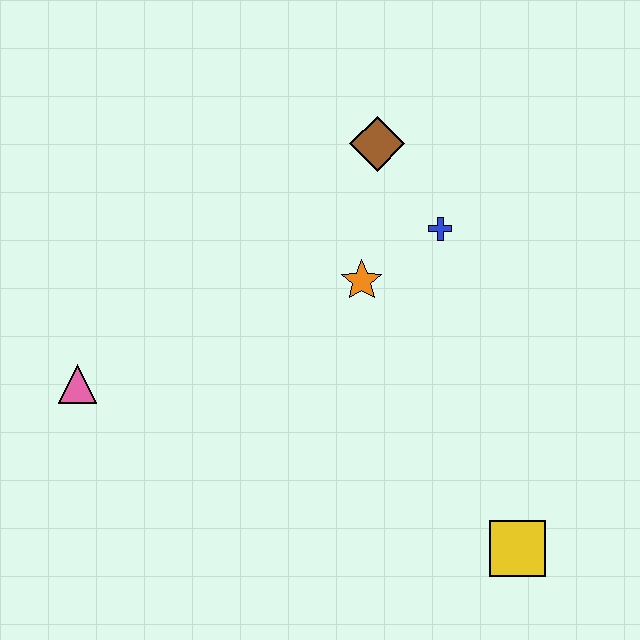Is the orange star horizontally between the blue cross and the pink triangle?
Yes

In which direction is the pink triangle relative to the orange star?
The pink triangle is to the left of the orange star.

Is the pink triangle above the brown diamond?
No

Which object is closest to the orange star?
The blue cross is closest to the orange star.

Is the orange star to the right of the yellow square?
No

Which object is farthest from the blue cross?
The pink triangle is farthest from the blue cross.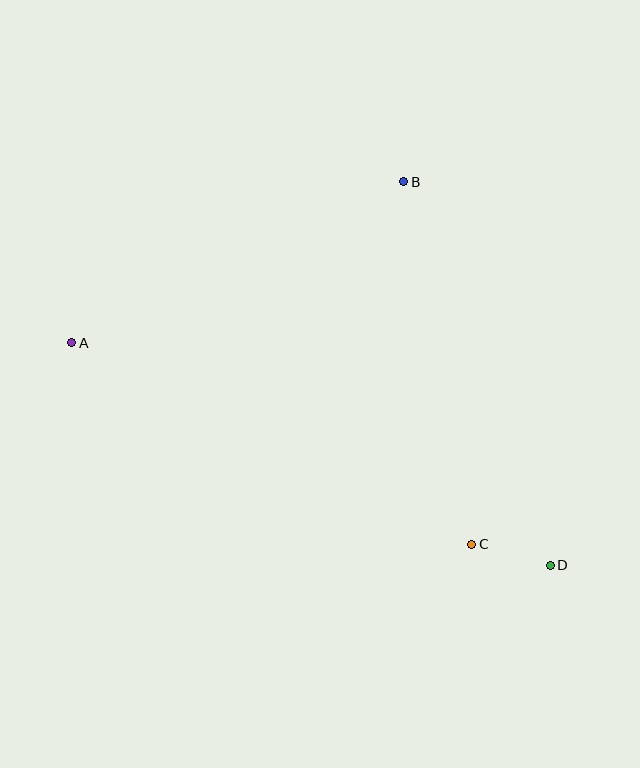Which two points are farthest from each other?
Points A and D are farthest from each other.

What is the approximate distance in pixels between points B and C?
The distance between B and C is approximately 369 pixels.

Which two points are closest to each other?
Points C and D are closest to each other.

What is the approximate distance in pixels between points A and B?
The distance between A and B is approximately 369 pixels.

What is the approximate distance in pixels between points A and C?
The distance between A and C is approximately 448 pixels.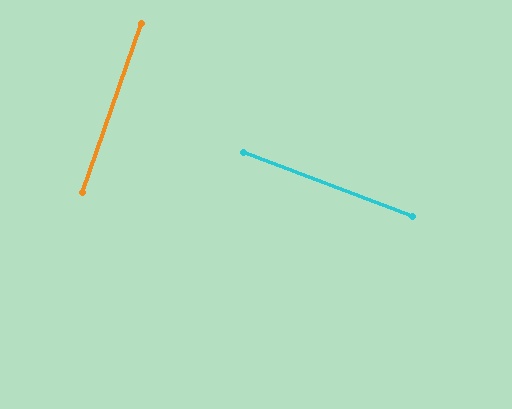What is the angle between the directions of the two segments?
Approximately 89 degrees.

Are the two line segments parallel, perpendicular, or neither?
Perpendicular — they meet at approximately 89°.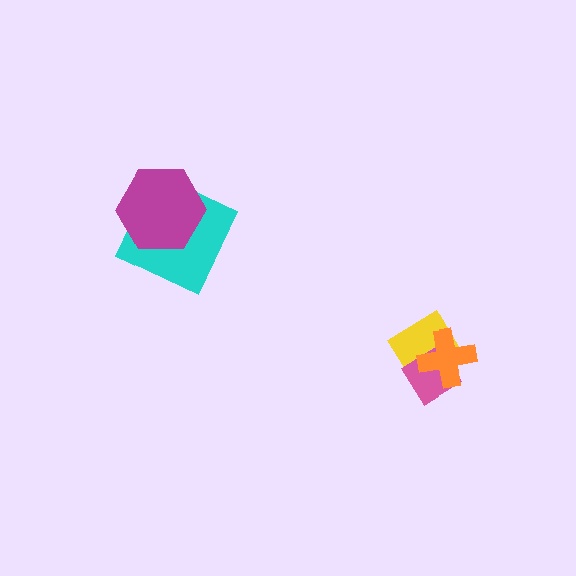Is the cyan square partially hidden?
Yes, it is partially covered by another shape.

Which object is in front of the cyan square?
The magenta hexagon is in front of the cyan square.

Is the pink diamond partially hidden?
Yes, it is partially covered by another shape.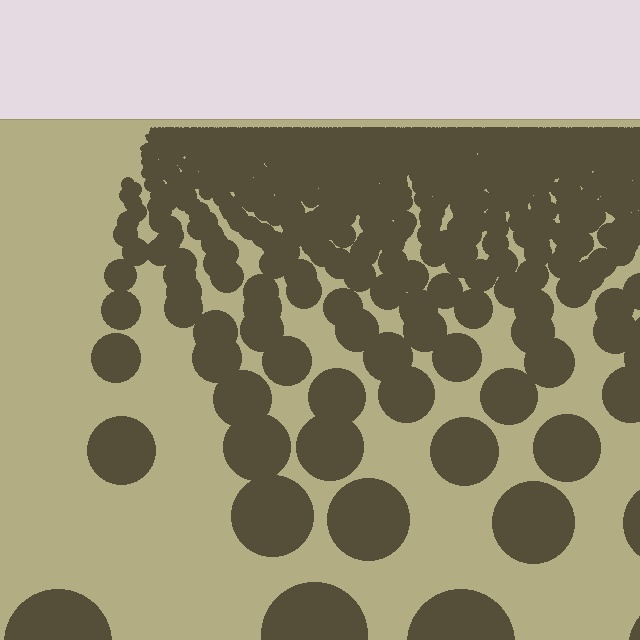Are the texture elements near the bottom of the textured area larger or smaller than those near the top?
Larger. Near the bottom, elements are closer to the viewer and appear at a bigger on-screen size.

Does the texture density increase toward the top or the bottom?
Density increases toward the top.